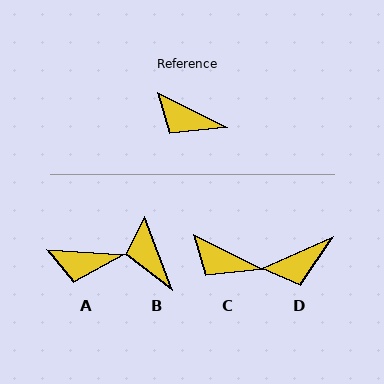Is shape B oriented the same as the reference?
No, it is off by about 43 degrees.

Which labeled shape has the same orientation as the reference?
C.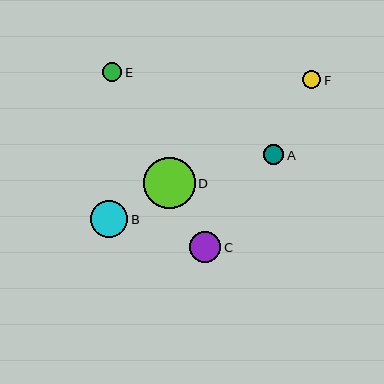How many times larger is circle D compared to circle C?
Circle D is approximately 1.6 times the size of circle C.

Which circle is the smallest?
Circle F is the smallest with a size of approximately 18 pixels.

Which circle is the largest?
Circle D is the largest with a size of approximately 51 pixels.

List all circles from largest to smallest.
From largest to smallest: D, B, C, A, E, F.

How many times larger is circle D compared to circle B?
Circle D is approximately 1.4 times the size of circle B.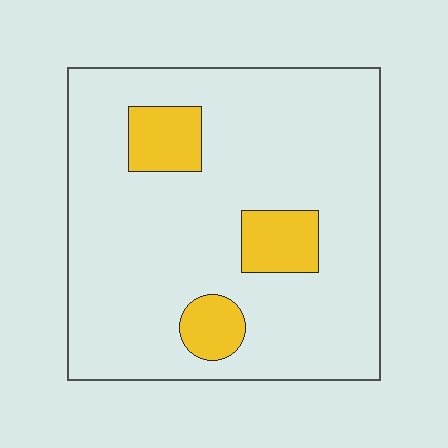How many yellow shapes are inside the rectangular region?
3.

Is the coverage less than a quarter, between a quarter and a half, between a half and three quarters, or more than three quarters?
Less than a quarter.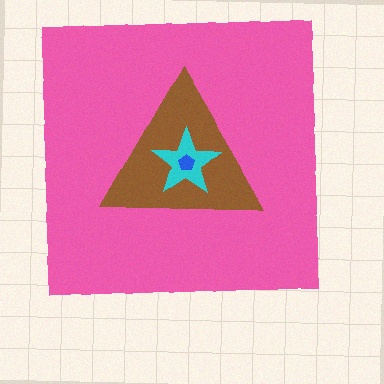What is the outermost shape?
The pink square.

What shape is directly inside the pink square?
The brown triangle.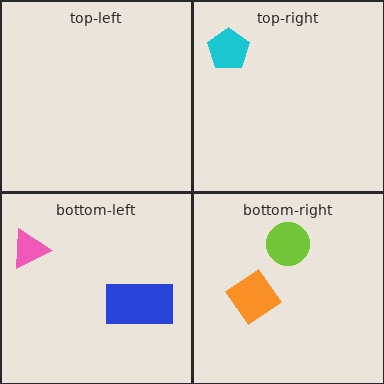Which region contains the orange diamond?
The bottom-right region.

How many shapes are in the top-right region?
1.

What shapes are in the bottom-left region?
The pink triangle, the blue rectangle.